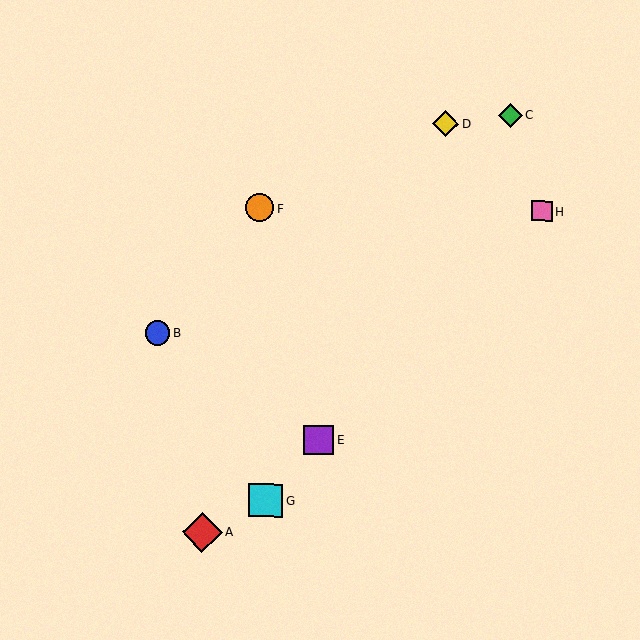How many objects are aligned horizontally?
2 objects (F, H) are aligned horizontally.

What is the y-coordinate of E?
Object E is at y≈440.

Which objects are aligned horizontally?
Objects F, H are aligned horizontally.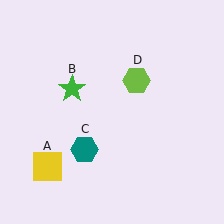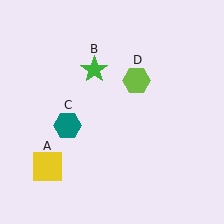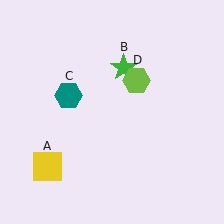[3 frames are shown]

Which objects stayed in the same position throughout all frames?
Yellow square (object A) and lime hexagon (object D) remained stationary.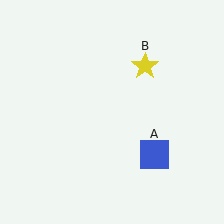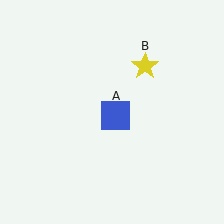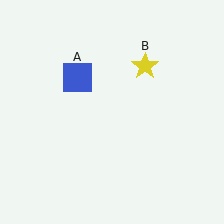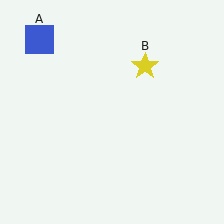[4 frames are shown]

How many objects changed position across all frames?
1 object changed position: blue square (object A).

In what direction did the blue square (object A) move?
The blue square (object A) moved up and to the left.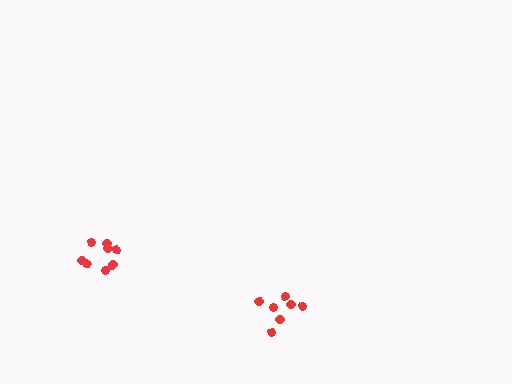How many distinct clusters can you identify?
There are 2 distinct clusters.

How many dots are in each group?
Group 1: 8 dots, Group 2: 7 dots (15 total).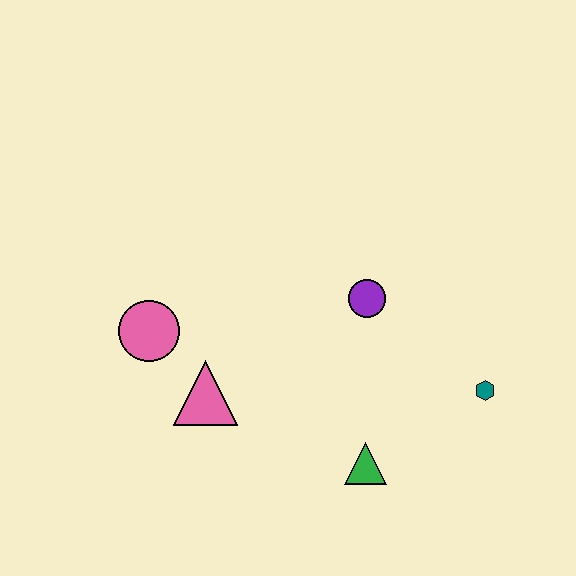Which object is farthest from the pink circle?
The teal hexagon is farthest from the pink circle.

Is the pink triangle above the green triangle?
Yes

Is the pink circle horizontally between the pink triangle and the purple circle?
No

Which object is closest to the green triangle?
The teal hexagon is closest to the green triangle.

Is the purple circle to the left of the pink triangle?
No